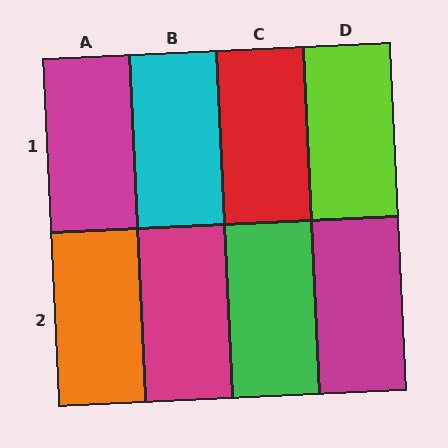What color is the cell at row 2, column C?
Green.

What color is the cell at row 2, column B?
Magenta.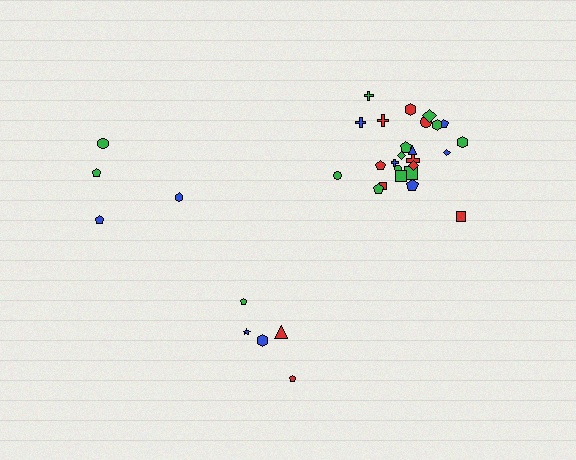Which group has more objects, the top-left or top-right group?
The top-right group.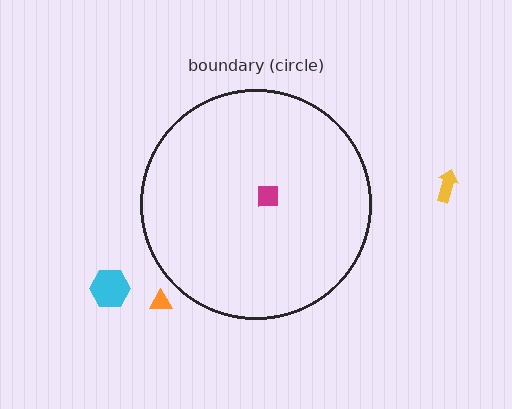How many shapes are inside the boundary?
1 inside, 3 outside.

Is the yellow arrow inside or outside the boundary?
Outside.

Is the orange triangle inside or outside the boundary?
Outside.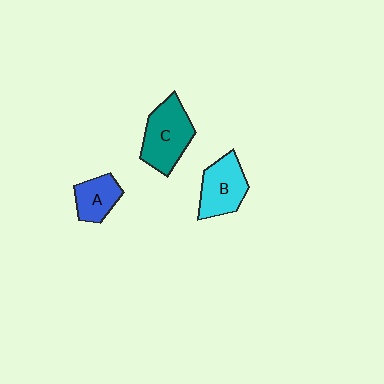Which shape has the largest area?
Shape C (teal).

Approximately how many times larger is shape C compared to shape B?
Approximately 1.2 times.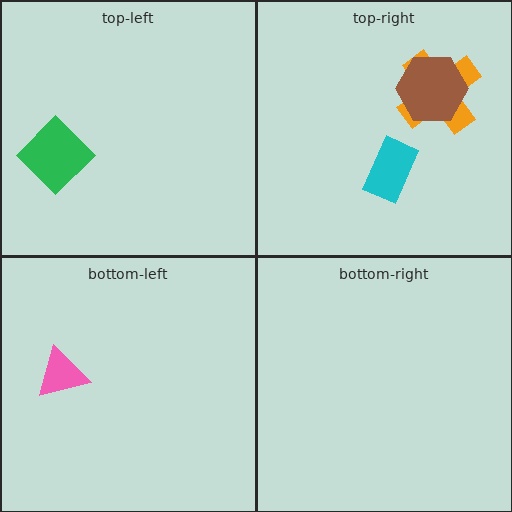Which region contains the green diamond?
The top-left region.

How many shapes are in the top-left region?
1.